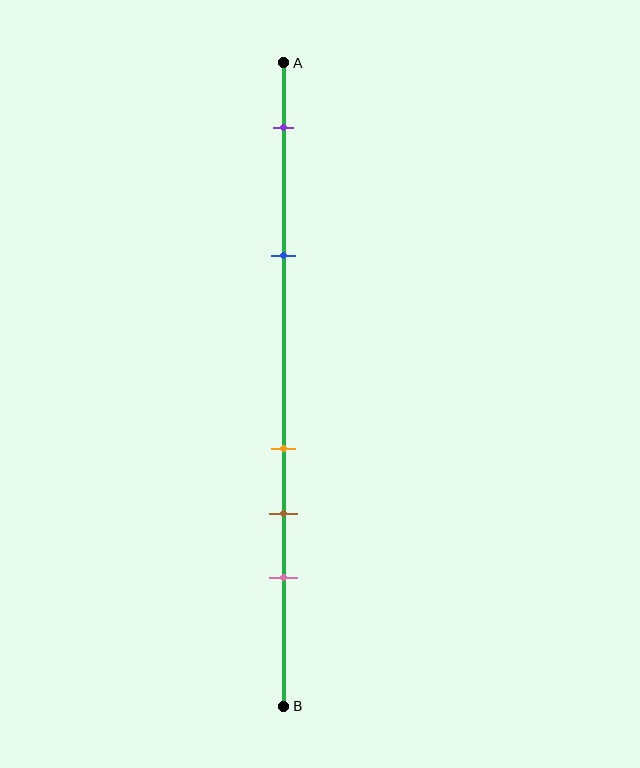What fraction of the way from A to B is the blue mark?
The blue mark is approximately 30% (0.3) of the way from A to B.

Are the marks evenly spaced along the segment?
No, the marks are not evenly spaced.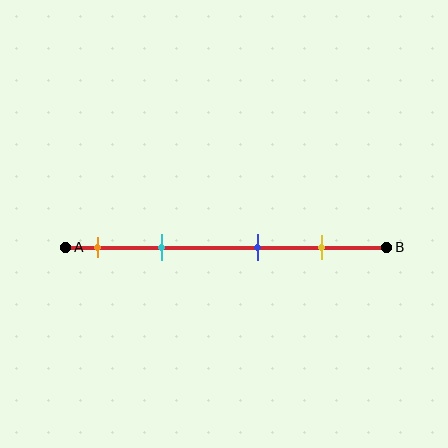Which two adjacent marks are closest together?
The orange and cyan marks are the closest adjacent pair.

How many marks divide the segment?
There are 4 marks dividing the segment.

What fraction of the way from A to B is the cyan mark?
The cyan mark is approximately 30% (0.3) of the way from A to B.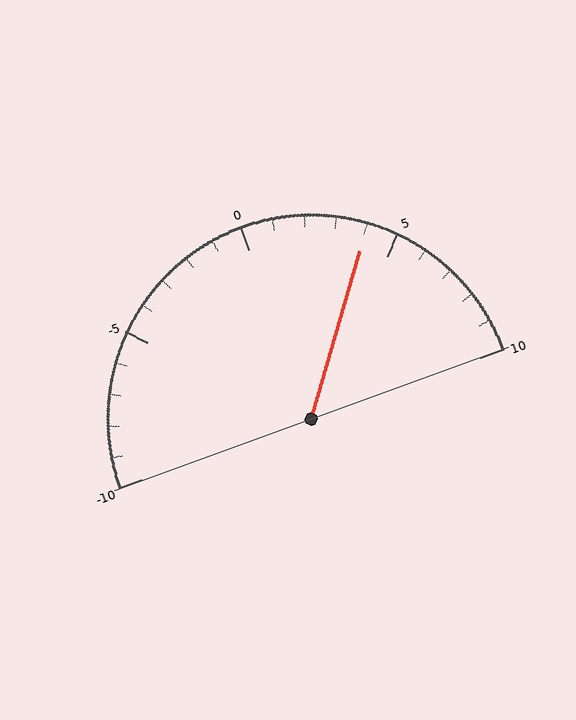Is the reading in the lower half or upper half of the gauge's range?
The reading is in the upper half of the range (-10 to 10).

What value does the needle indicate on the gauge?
The needle indicates approximately 4.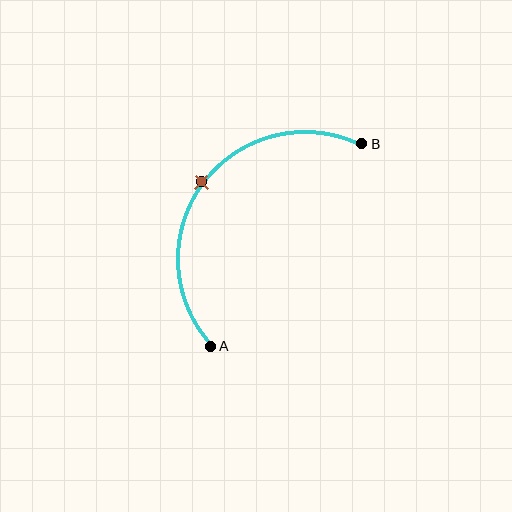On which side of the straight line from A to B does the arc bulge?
The arc bulges above and to the left of the straight line connecting A and B.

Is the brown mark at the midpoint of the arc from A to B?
Yes. The brown mark lies on the arc at equal arc-length from both A and B — it is the arc midpoint.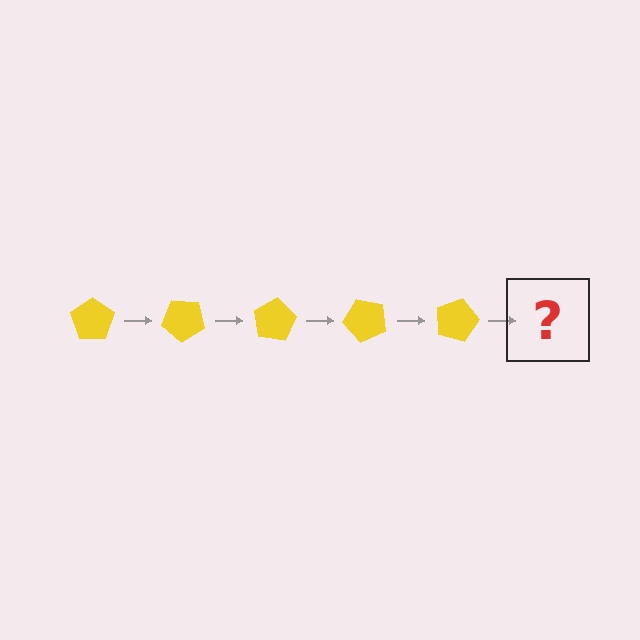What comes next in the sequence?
The next element should be a yellow pentagon rotated 200 degrees.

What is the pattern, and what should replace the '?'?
The pattern is that the pentagon rotates 40 degrees each step. The '?' should be a yellow pentagon rotated 200 degrees.